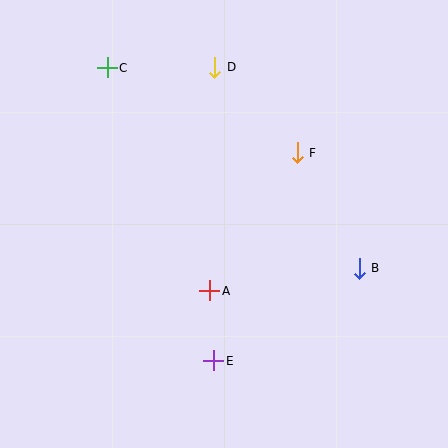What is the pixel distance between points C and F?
The distance between C and F is 208 pixels.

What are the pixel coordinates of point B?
Point B is at (359, 268).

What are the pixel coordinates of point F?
Point F is at (297, 153).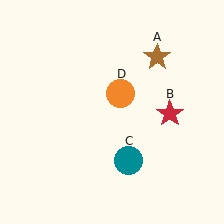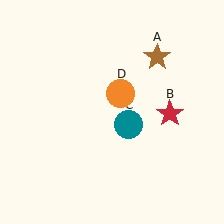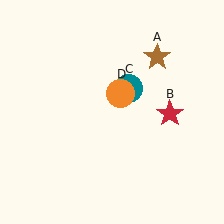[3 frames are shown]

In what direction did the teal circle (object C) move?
The teal circle (object C) moved up.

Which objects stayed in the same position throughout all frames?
Brown star (object A) and red star (object B) and orange circle (object D) remained stationary.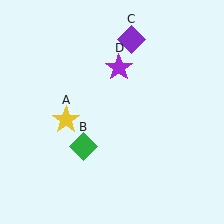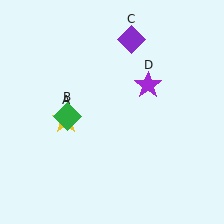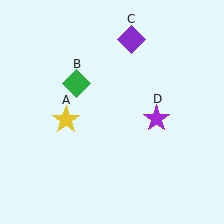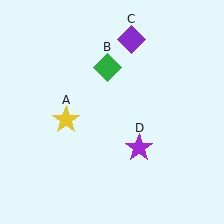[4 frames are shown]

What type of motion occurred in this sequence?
The green diamond (object B), purple star (object D) rotated clockwise around the center of the scene.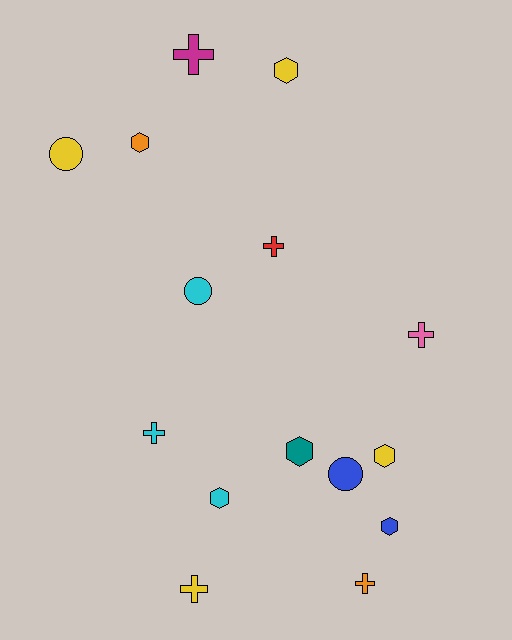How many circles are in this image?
There are 3 circles.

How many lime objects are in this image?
There are no lime objects.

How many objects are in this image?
There are 15 objects.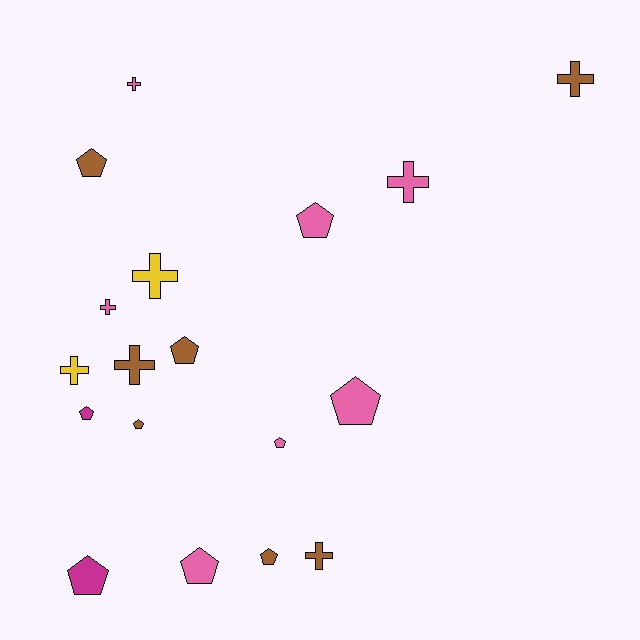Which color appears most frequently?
Brown, with 7 objects.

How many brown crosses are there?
There are 3 brown crosses.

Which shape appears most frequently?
Pentagon, with 10 objects.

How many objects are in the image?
There are 18 objects.